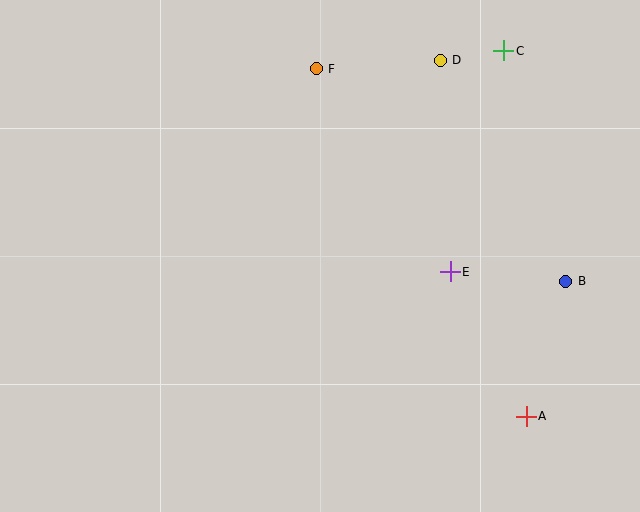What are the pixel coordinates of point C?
Point C is at (504, 51).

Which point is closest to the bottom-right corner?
Point A is closest to the bottom-right corner.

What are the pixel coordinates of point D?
Point D is at (440, 60).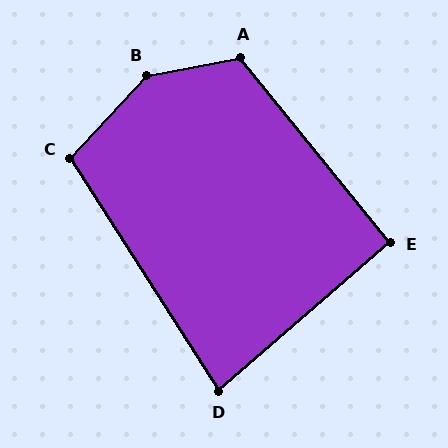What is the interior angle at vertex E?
Approximately 92 degrees (approximately right).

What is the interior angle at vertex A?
Approximately 118 degrees (obtuse).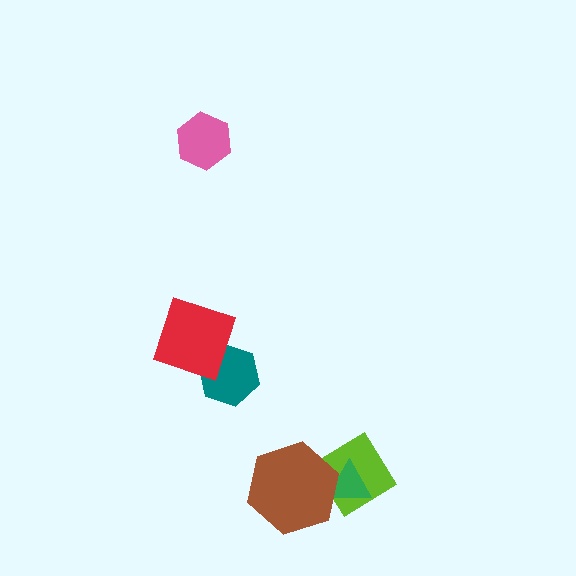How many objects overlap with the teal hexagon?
1 object overlaps with the teal hexagon.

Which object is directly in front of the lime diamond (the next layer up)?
The green triangle is directly in front of the lime diamond.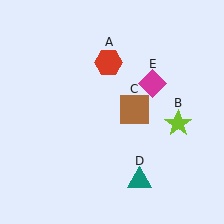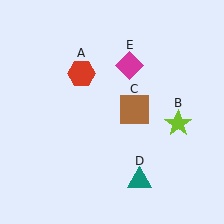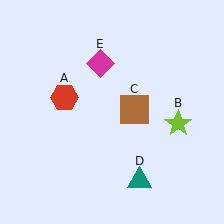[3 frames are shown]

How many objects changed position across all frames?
2 objects changed position: red hexagon (object A), magenta diamond (object E).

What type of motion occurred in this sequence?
The red hexagon (object A), magenta diamond (object E) rotated counterclockwise around the center of the scene.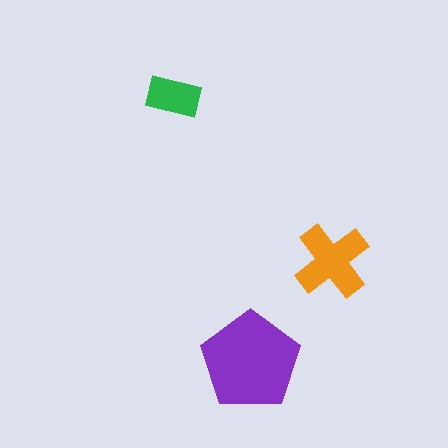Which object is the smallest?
The green rectangle.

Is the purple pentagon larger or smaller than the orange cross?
Larger.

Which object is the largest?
The purple pentagon.